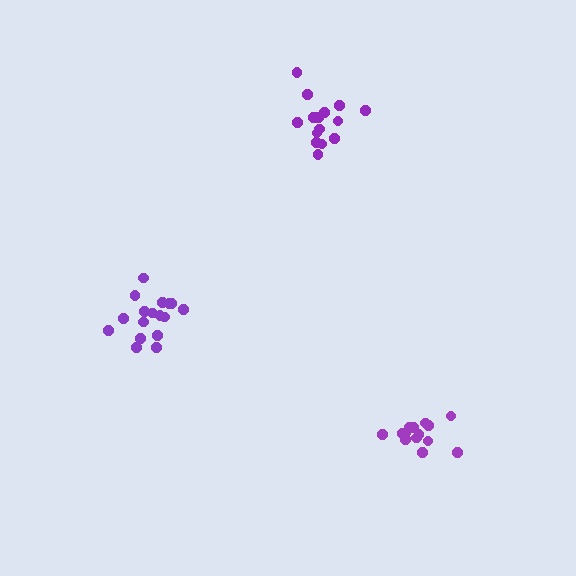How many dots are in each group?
Group 1: 16 dots, Group 2: 17 dots, Group 3: 14 dots (47 total).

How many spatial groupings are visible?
There are 3 spatial groupings.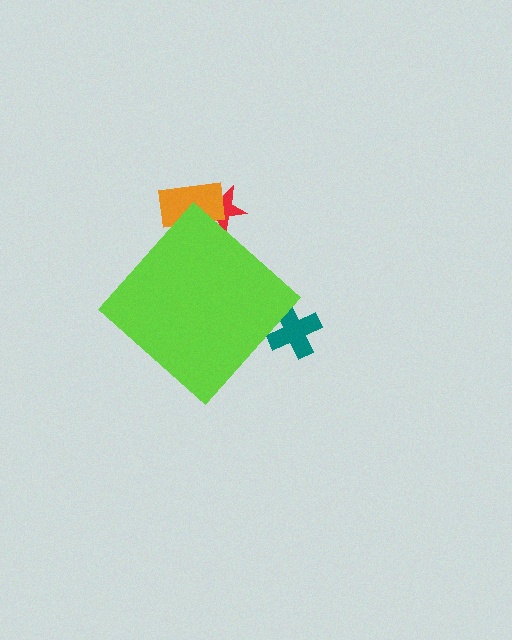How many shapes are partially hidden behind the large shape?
3 shapes are partially hidden.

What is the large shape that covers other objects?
A lime diamond.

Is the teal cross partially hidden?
Yes, the teal cross is partially hidden behind the lime diamond.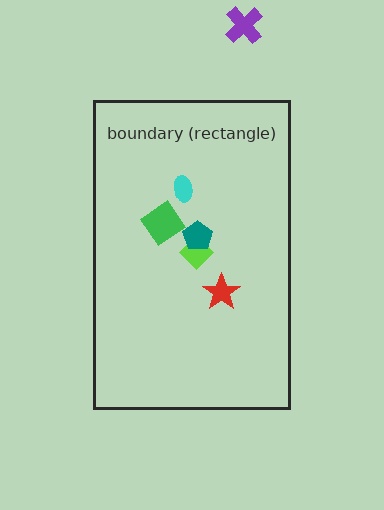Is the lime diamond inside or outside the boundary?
Inside.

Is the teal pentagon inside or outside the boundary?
Inside.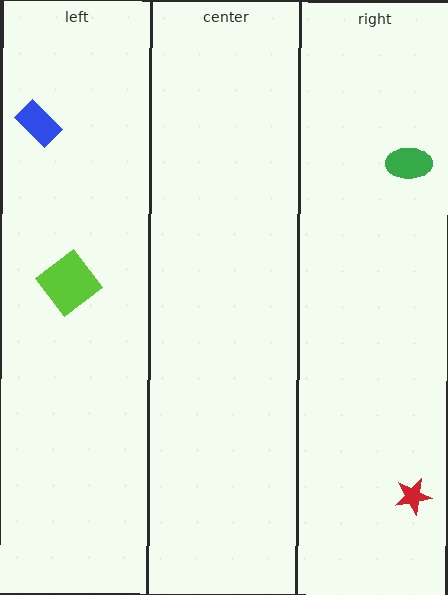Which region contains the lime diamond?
The left region.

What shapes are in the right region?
The red star, the green ellipse.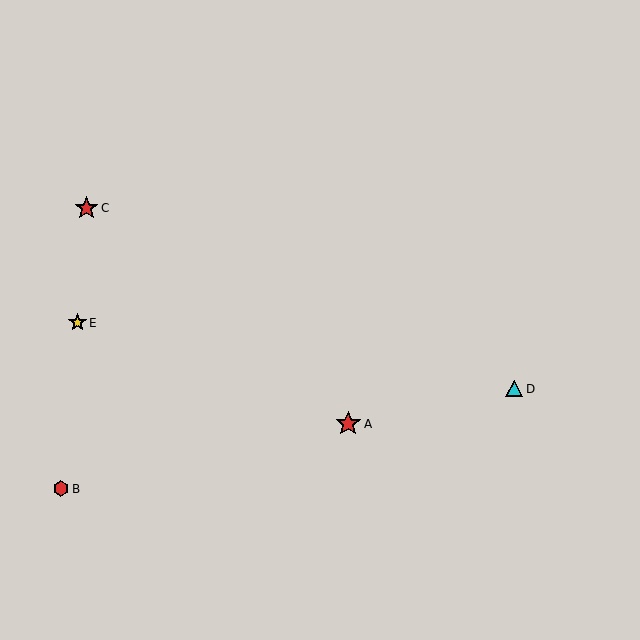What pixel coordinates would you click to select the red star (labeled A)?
Click at (348, 424) to select the red star A.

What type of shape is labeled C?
Shape C is a red star.